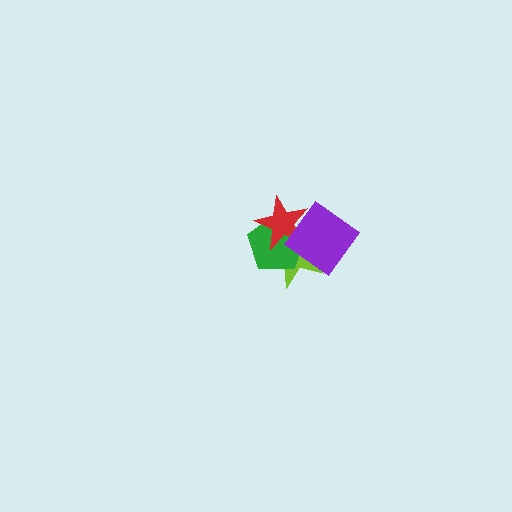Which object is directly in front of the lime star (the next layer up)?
The green pentagon is directly in front of the lime star.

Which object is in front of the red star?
The purple diamond is in front of the red star.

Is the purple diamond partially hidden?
No, no other shape covers it.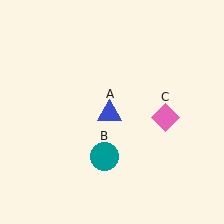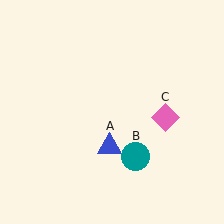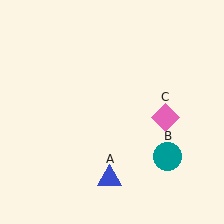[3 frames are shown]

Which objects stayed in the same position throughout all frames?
Pink diamond (object C) remained stationary.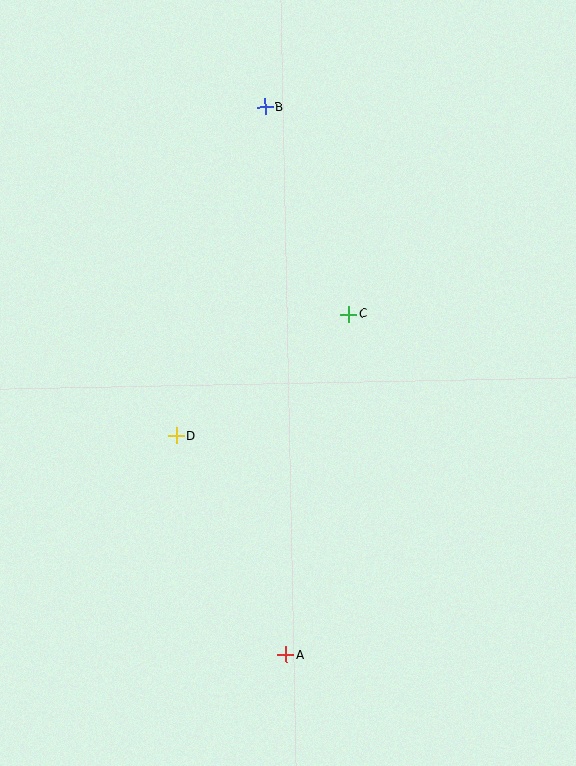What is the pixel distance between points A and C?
The distance between A and C is 347 pixels.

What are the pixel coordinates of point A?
Point A is at (286, 655).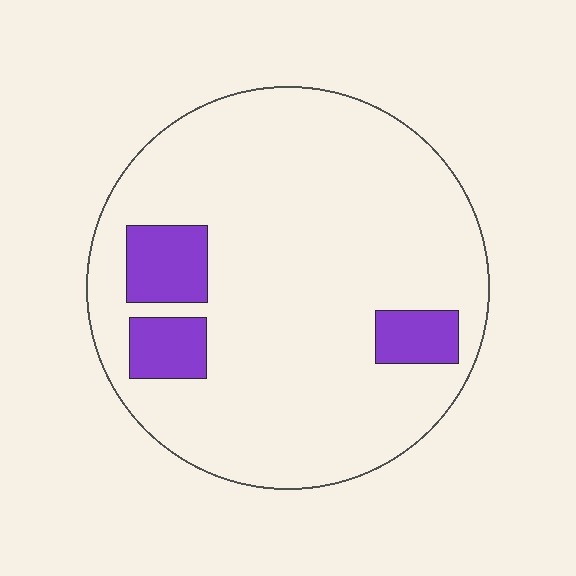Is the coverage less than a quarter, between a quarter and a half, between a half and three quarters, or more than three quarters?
Less than a quarter.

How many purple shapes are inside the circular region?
3.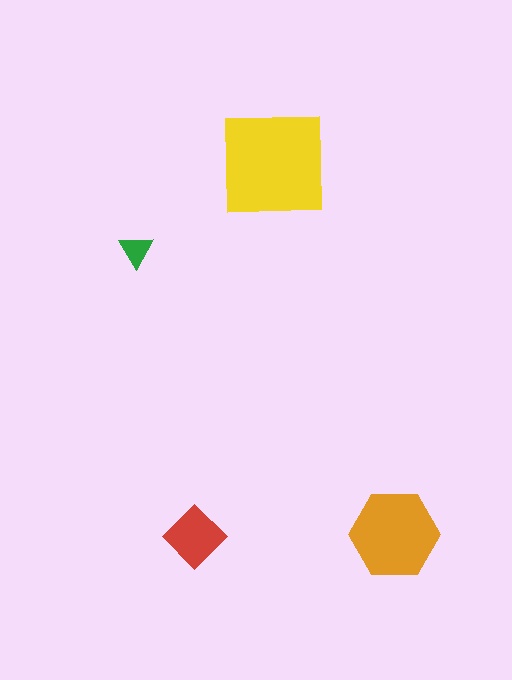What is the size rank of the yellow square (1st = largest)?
1st.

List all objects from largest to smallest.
The yellow square, the orange hexagon, the red diamond, the green triangle.